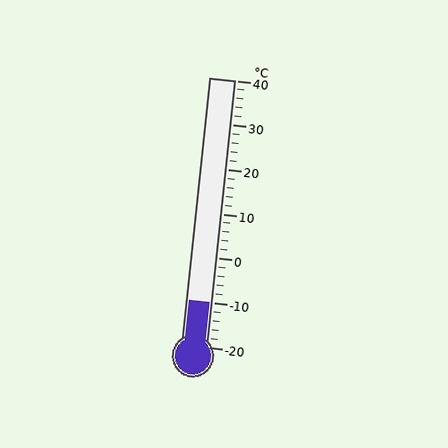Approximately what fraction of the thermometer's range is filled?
The thermometer is filled to approximately 15% of its range.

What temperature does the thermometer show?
The thermometer shows approximately -10°C.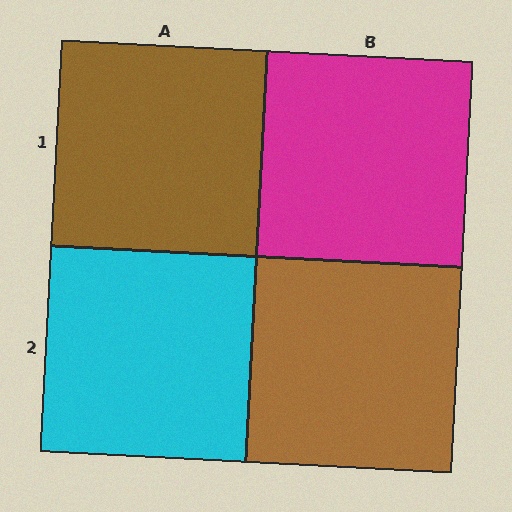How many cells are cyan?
1 cell is cyan.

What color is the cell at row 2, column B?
Brown.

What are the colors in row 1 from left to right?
Brown, magenta.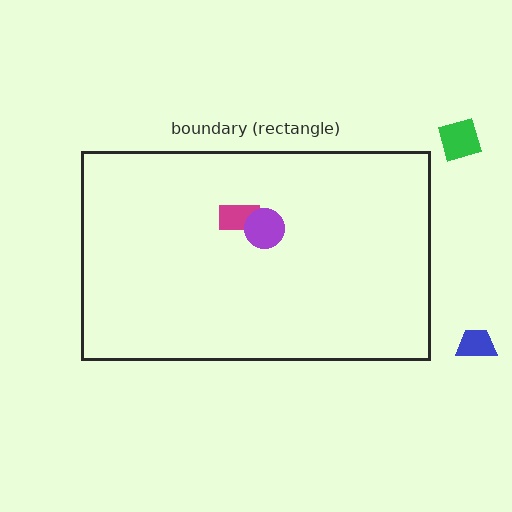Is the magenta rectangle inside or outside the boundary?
Inside.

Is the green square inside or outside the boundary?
Outside.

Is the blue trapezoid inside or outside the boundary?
Outside.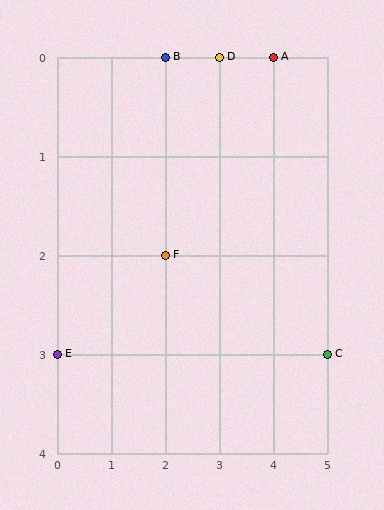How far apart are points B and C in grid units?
Points B and C are 3 columns and 3 rows apart (about 4.2 grid units diagonally).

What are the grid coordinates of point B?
Point B is at grid coordinates (2, 0).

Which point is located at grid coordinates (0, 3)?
Point E is at (0, 3).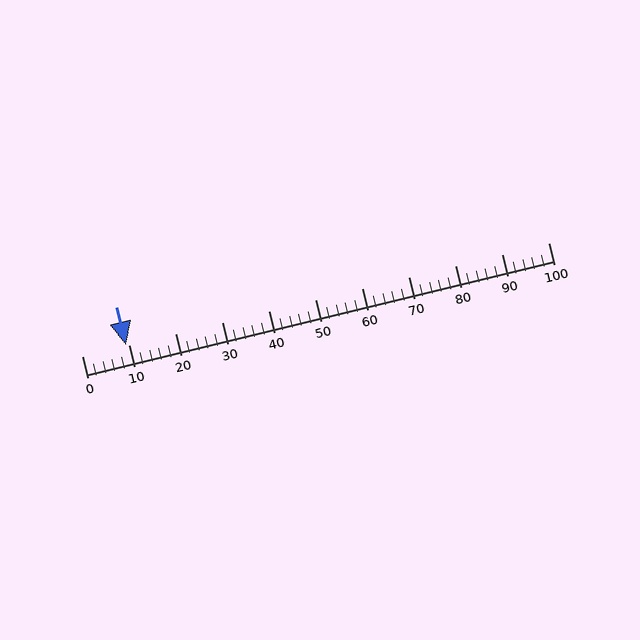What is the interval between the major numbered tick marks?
The major tick marks are spaced 10 units apart.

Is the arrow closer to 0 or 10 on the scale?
The arrow is closer to 10.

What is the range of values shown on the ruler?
The ruler shows values from 0 to 100.